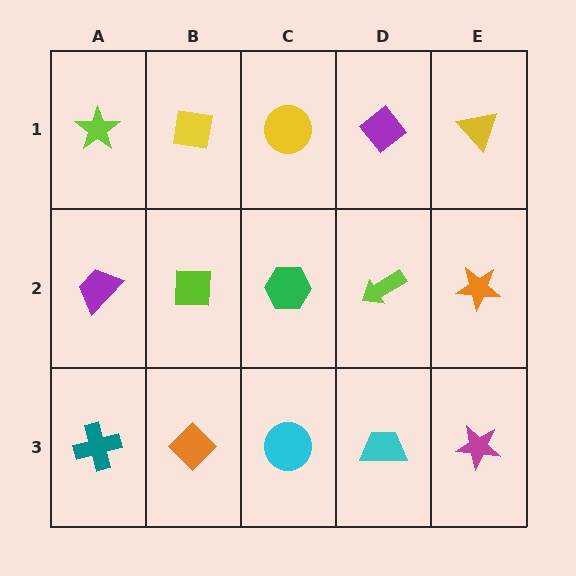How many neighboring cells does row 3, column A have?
2.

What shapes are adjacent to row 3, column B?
A lime square (row 2, column B), a teal cross (row 3, column A), a cyan circle (row 3, column C).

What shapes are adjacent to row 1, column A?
A purple trapezoid (row 2, column A), a yellow square (row 1, column B).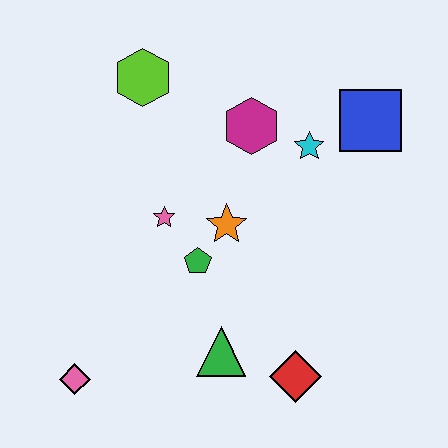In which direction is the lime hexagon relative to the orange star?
The lime hexagon is above the orange star.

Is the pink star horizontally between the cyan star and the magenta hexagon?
No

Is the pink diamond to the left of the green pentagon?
Yes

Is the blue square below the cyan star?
No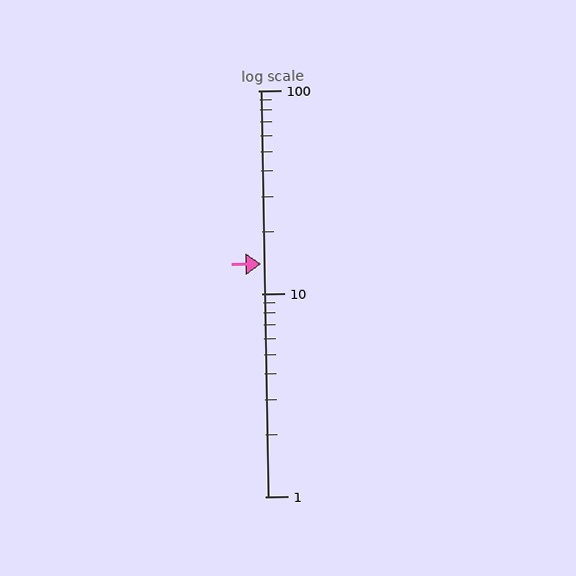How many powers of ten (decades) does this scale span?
The scale spans 2 decades, from 1 to 100.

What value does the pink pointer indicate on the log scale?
The pointer indicates approximately 14.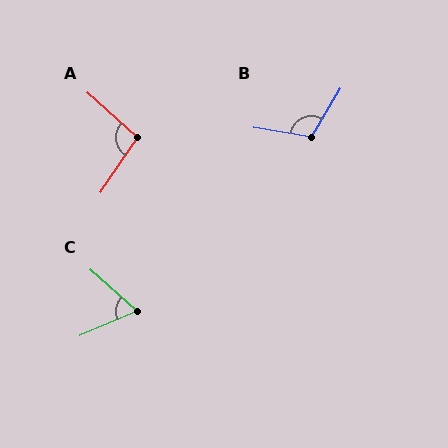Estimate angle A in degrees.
Approximately 98 degrees.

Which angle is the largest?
B, at approximately 112 degrees.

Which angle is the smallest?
C, at approximately 64 degrees.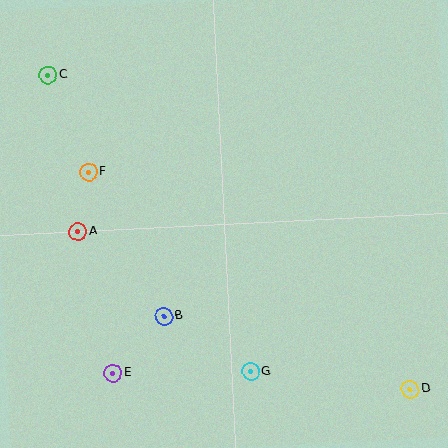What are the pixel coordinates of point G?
Point G is at (251, 372).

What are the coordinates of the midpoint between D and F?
The midpoint between D and F is at (249, 281).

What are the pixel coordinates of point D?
Point D is at (410, 389).